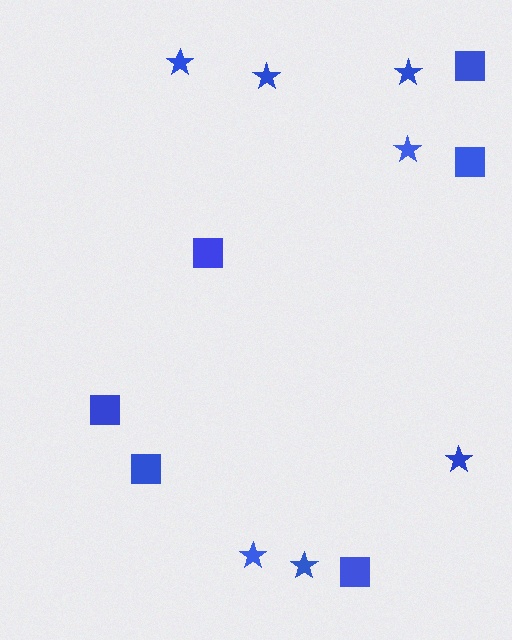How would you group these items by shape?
There are 2 groups: one group of stars (7) and one group of squares (6).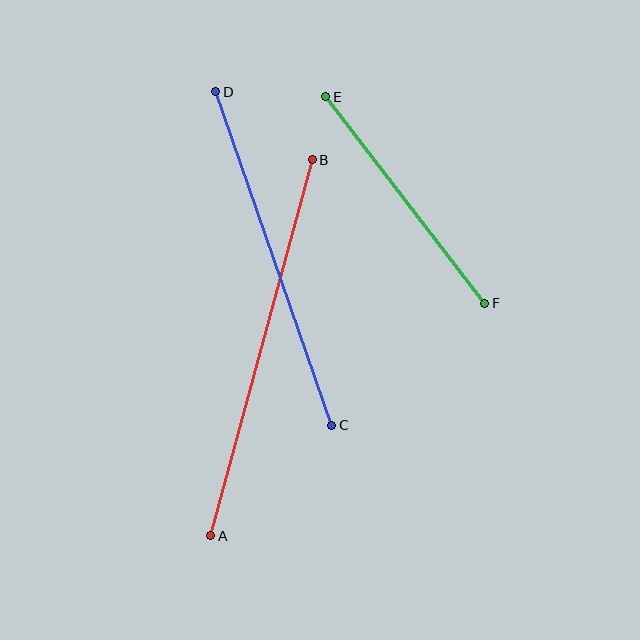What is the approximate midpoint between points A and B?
The midpoint is at approximately (261, 348) pixels.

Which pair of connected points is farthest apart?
Points A and B are farthest apart.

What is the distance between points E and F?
The distance is approximately 261 pixels.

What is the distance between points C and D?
The distance is approximately 353 pixels.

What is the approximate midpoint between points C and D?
The midpoint is at approximately (274, 258) pixels.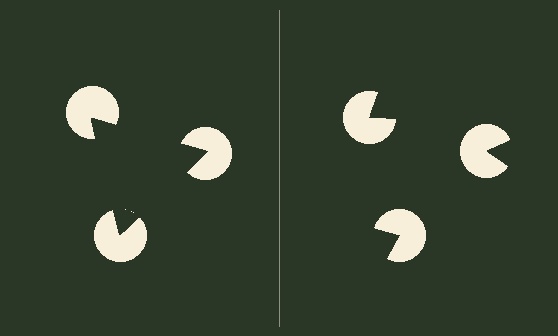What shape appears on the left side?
An illusory triangle.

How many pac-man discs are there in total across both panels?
6 — 3 on each side.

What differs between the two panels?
The pac-man discs are positioned identically on both sides; only the wedge orientations differ. On the left they align to a triangle; on the right they are misaligned.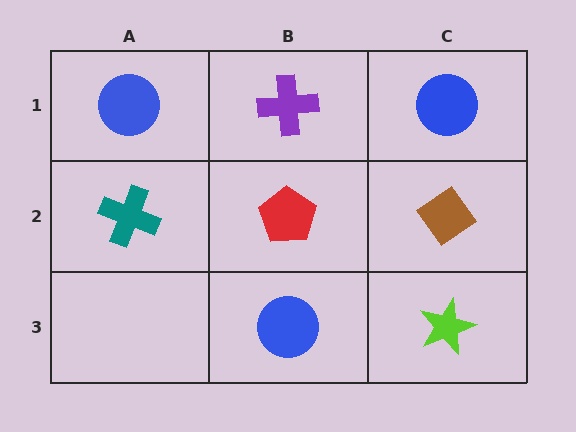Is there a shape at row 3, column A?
No, that cell is empty.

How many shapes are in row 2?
3 shapes.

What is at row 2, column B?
A red pentagon.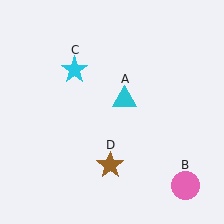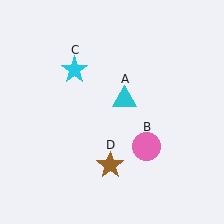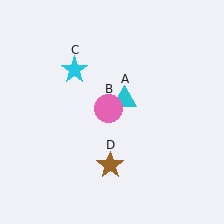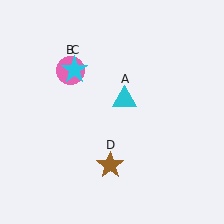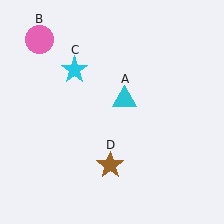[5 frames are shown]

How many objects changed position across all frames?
1 object changed position: pink circle (object B).